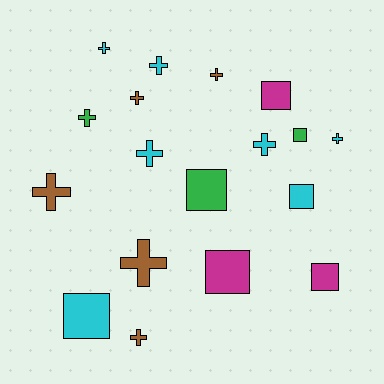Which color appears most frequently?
Cyan, with 7 objects.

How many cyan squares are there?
There are 2 cyan squares.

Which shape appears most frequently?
Cross, with 11 objects.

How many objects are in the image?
There are 18 objects.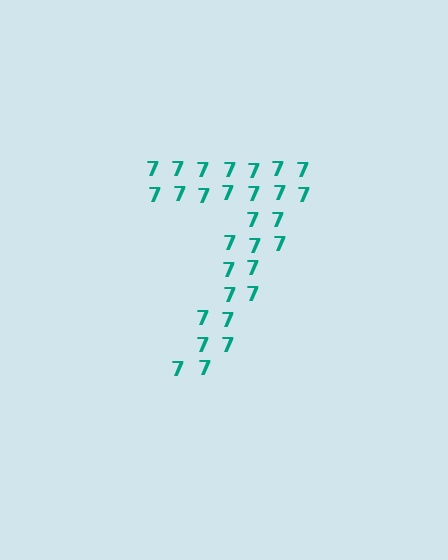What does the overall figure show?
The overall figure shows the digit 7.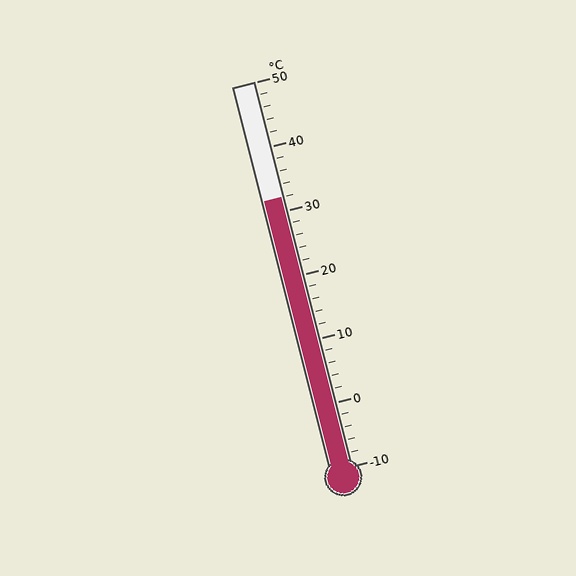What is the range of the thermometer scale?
The thermometer scale ranges from -10°C to 50°C.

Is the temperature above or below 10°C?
The temperature is above 10°C.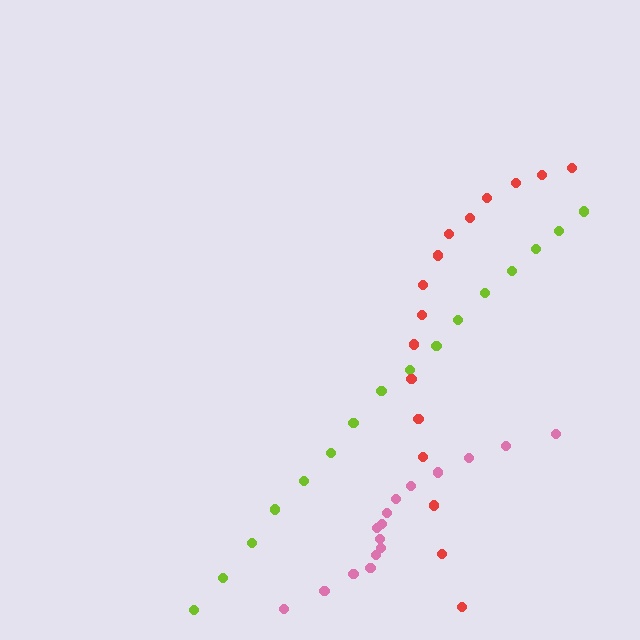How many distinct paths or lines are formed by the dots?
There are 3 distinct paths.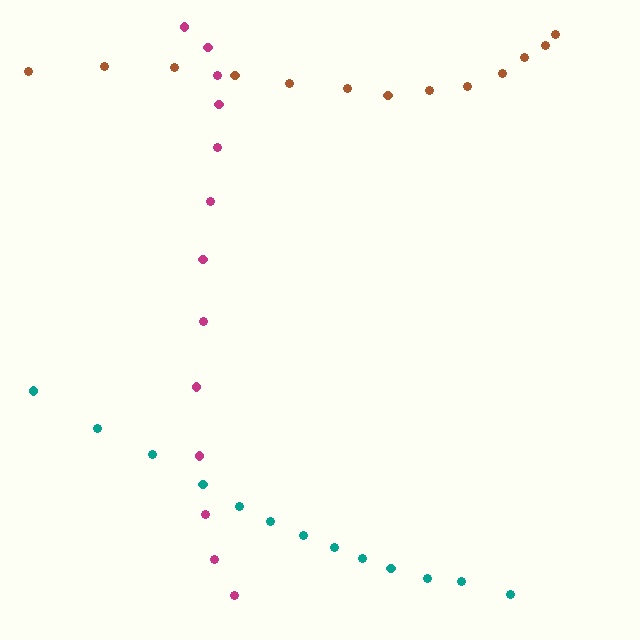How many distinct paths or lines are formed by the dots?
There are 3 distinct paths.